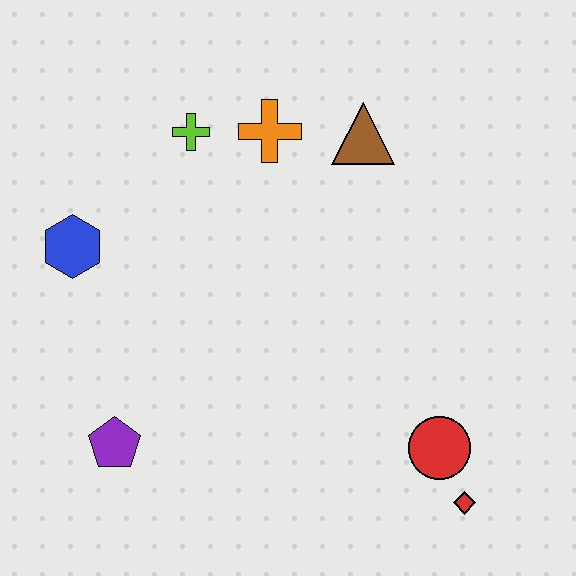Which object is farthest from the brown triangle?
The purple pentagon is farthest from the brown triangle.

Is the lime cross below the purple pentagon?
No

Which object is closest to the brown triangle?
The orange cross is closest to the brown triangle.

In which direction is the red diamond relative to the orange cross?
The red diamond is below the orange cross.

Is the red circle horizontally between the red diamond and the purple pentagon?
Yes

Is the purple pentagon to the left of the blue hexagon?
No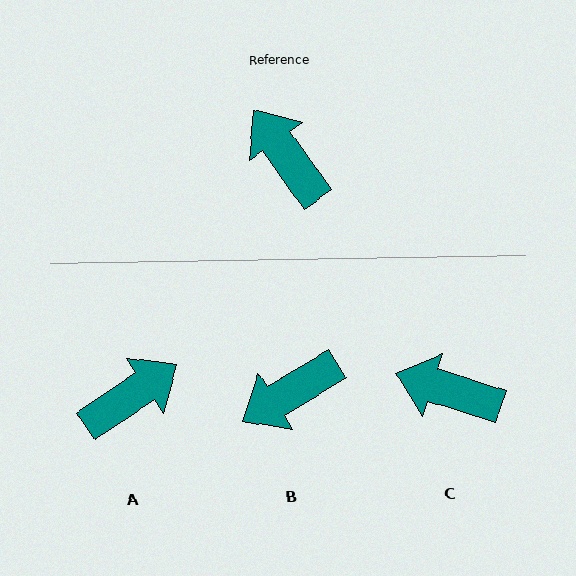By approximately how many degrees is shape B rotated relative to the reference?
Approximately 86 degrees counter-clockwise.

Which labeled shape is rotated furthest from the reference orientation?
A, about 91 degrees away.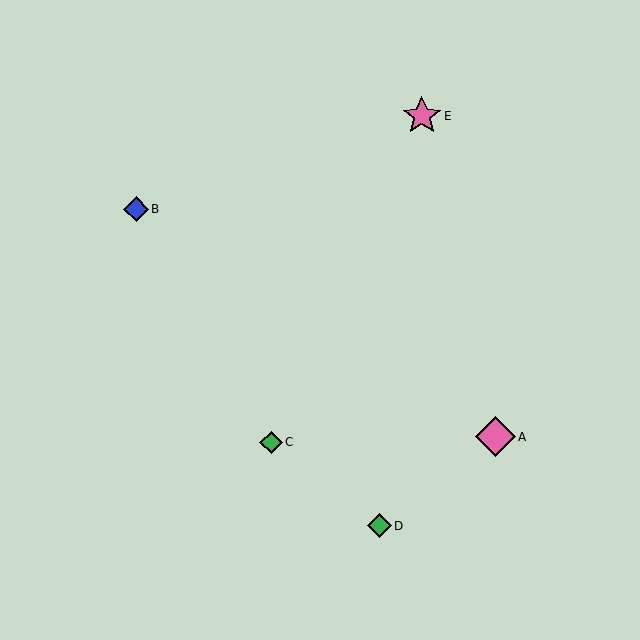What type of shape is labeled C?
Shape C is a green diamond.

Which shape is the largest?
The pink diamond (labeled A) is the largest.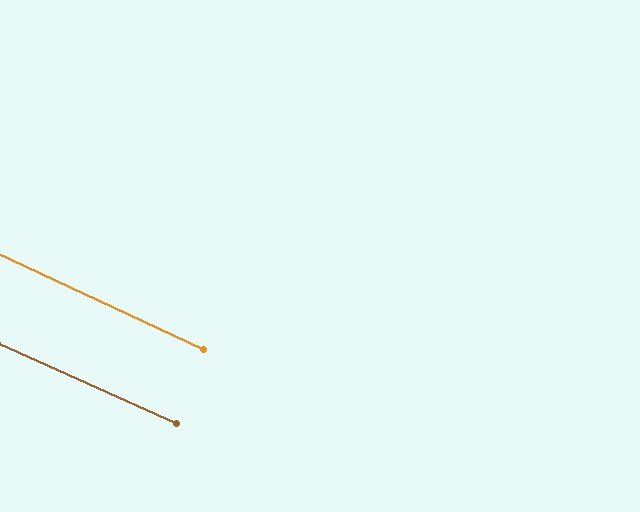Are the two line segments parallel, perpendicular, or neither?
Parallel — their directions differ by only 0.8°.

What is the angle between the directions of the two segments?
Approximately 1 degree.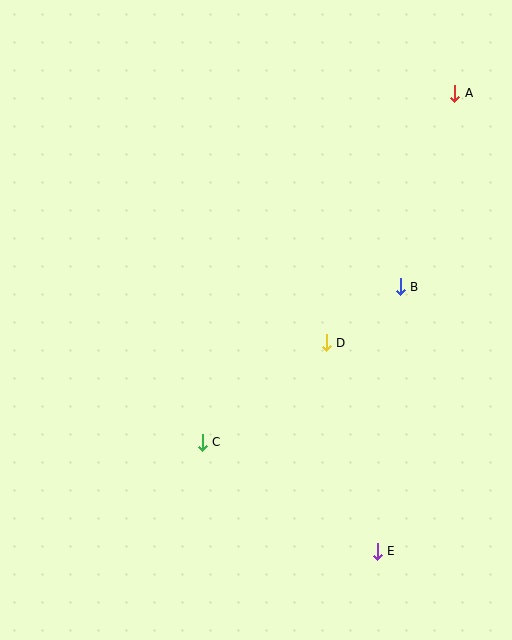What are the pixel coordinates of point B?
Point B is at (400, 287).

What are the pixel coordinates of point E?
Point E is at (377, 551).